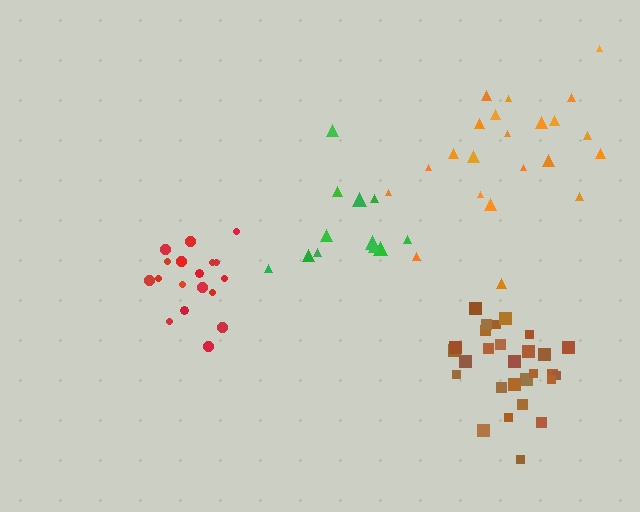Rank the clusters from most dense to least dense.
brown, red, green, orange.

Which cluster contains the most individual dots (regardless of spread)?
Brown (28).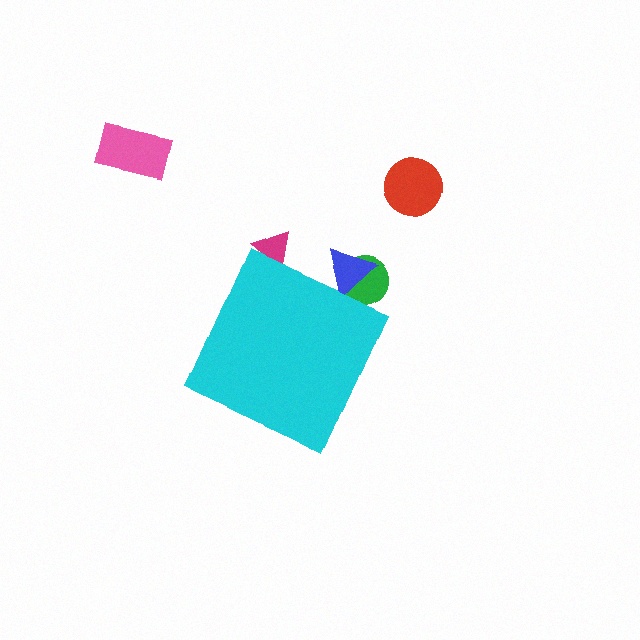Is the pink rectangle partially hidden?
No, the pink rectangle is fully visible.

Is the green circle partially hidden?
Yes, the green circle is partially hidden behind the cyan diamond.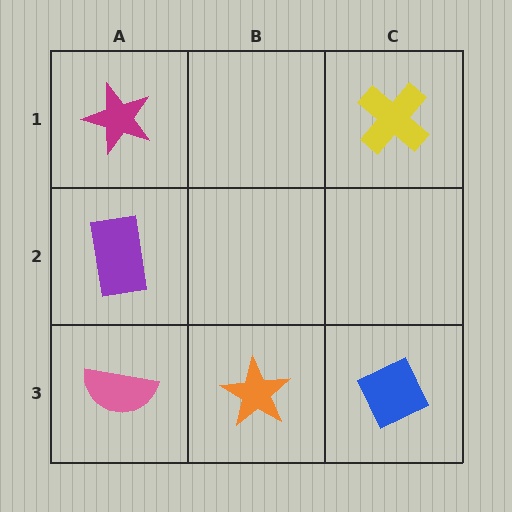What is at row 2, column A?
A purple rectangle.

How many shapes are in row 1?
2 shapes.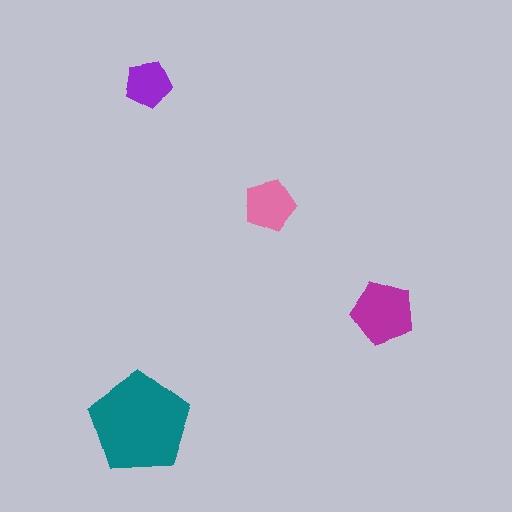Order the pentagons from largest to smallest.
the teal one, the magenta one, the pink one, the purple one.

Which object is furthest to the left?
The teal pentagon is leftmost.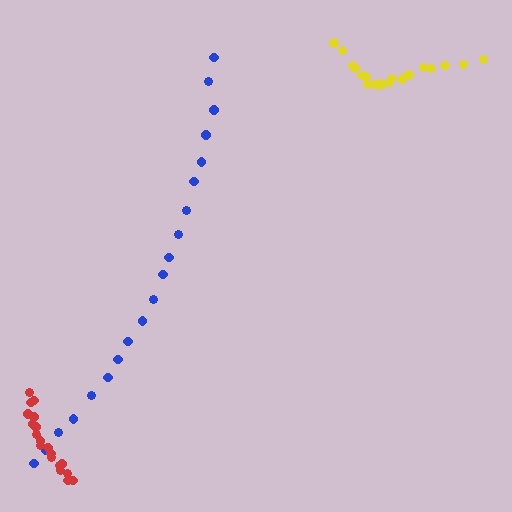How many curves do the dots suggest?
There are 3 distinct paths.